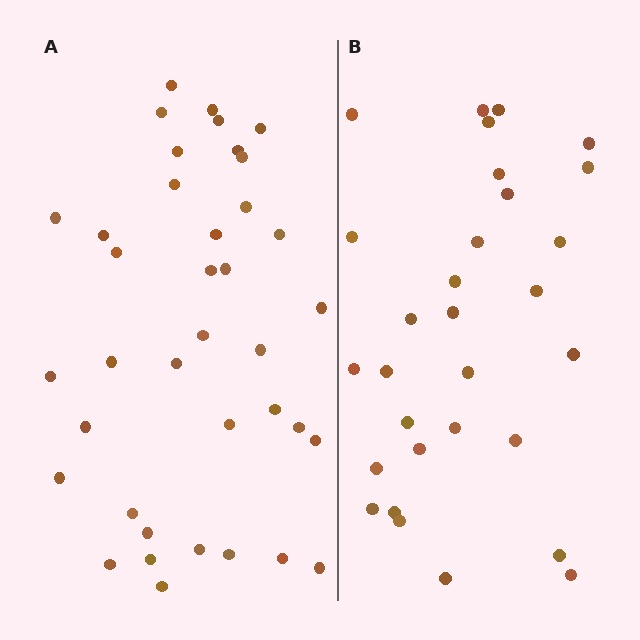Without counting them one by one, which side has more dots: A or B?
Region A (the left region) has more dots.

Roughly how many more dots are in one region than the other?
Region A has roughly 8 or so more dots than region B.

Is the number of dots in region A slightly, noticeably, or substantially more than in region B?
Region A has noticeably more, but not dramatically so. The ratio is roughly 1.3 to 1.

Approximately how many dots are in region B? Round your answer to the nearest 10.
About 30 dots.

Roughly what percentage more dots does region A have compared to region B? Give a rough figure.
About 25% more.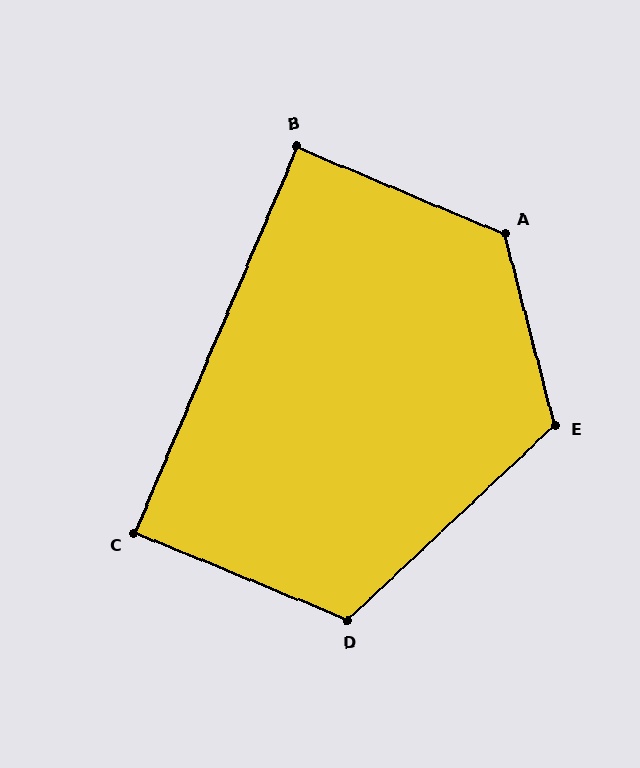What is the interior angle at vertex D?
Approximately 114 degrees (obtuse).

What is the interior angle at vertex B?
Approximately 90 degrees (approximately right).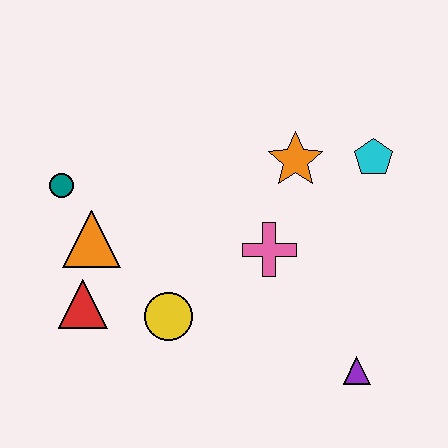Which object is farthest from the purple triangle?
The teal circle is farthest from the purple triangle.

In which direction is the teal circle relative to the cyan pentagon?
The teal circle is to the left of the cyan pentagon.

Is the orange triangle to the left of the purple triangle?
Yes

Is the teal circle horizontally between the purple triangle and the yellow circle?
No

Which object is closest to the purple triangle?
The pink cross is closest to the purple triangle.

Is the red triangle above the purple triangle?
Yes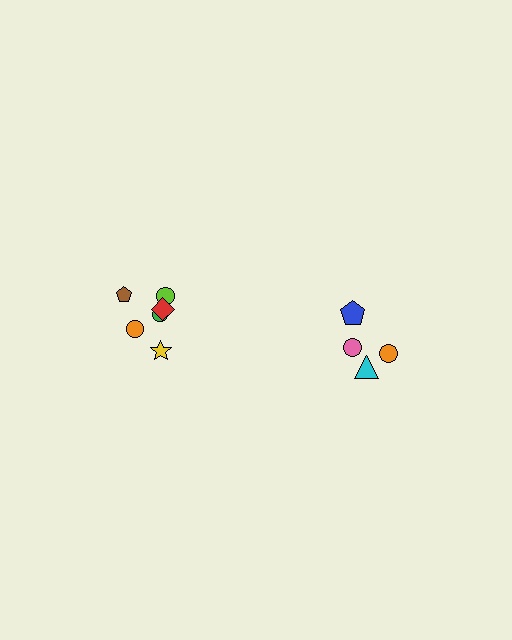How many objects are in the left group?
There are 6 objects.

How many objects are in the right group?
There are 4 objects.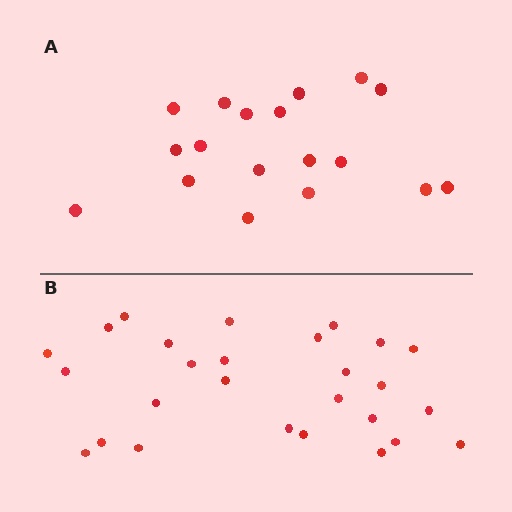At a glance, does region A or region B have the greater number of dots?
Region B (the bottom region) has more dots.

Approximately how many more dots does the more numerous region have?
Region B has roughly 8 or so more dots than region A.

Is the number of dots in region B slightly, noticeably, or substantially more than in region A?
Region B has substantially more. The ratio is roughly 1.5 to 1.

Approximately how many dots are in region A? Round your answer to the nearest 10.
About 20 dots. (The exact count is 18, which rounds to 20.)